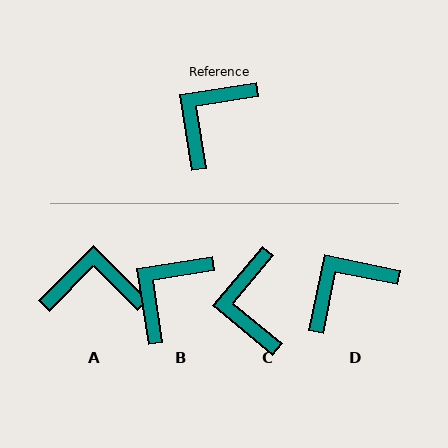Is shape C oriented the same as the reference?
No, it is off by about 41 degrees.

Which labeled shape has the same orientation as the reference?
B.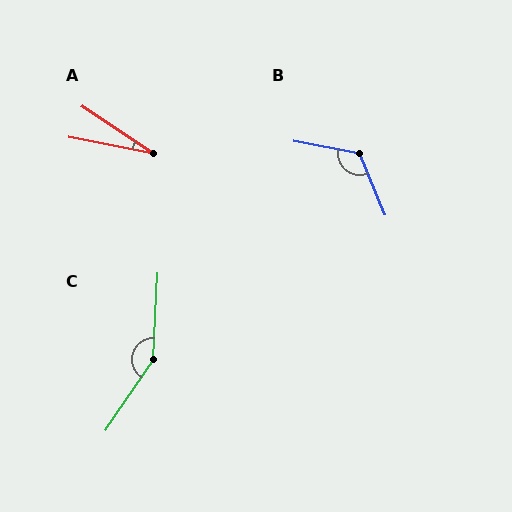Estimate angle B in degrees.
Approximately 124 degrees.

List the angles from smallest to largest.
A (23°), B (124°), C (149°).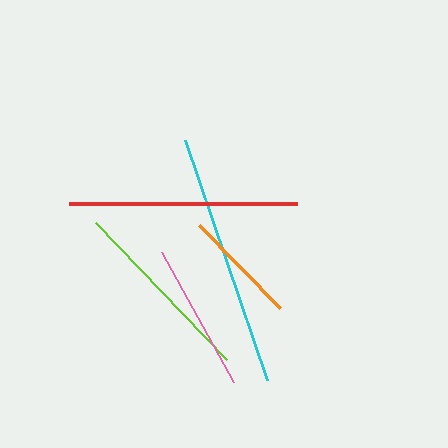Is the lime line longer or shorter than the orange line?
The lime line is longer than the orange line.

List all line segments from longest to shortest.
From longest to shortest: cyan, red, lime, pink, orange.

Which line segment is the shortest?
The orange line is the shortest at approximately 116 pixels.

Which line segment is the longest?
The cyan line is the longest at approximately 254 pixels.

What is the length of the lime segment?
The lime segment is approximately 189 pixels long.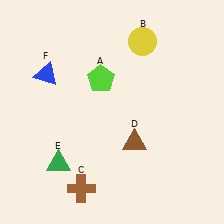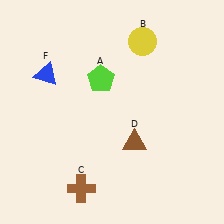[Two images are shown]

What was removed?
The green triangle (E) was removed in Image 2.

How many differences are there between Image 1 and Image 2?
There is 1 difference between the two images.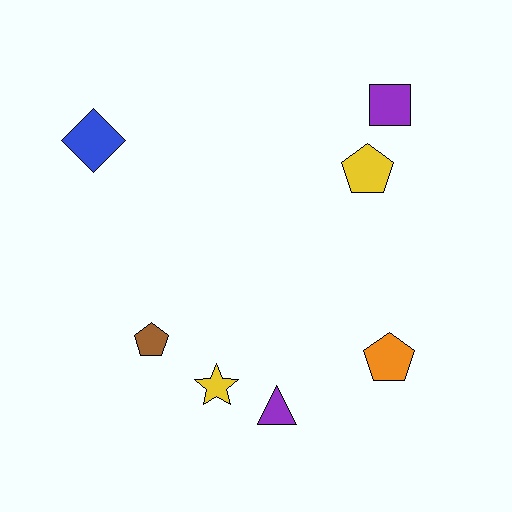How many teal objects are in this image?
There are no teal objects.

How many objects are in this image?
There are 7 objects.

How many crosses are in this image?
There are no crosses.